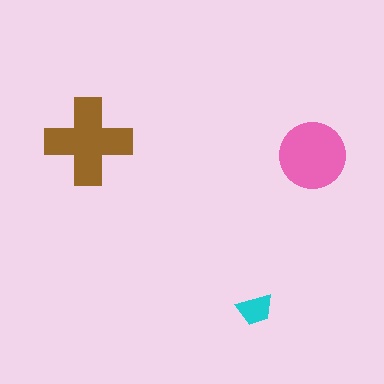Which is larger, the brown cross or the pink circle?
The brown cross.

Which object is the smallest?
The cyan trapezoid.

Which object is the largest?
The brown cross.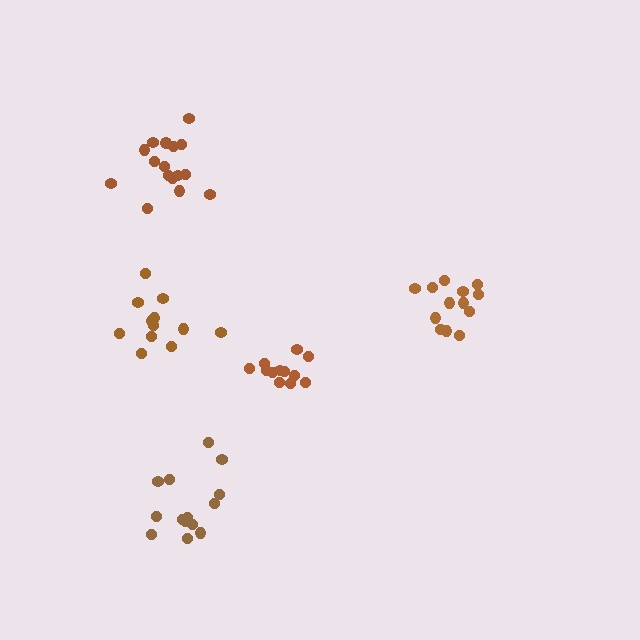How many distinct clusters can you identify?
There are 5 distinct clusters.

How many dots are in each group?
Group 1: 12 dots, Group 2: 16 dots, Group 3: 14 dots, Group 4: 13 dots, Group 5: 12 dots (67 total).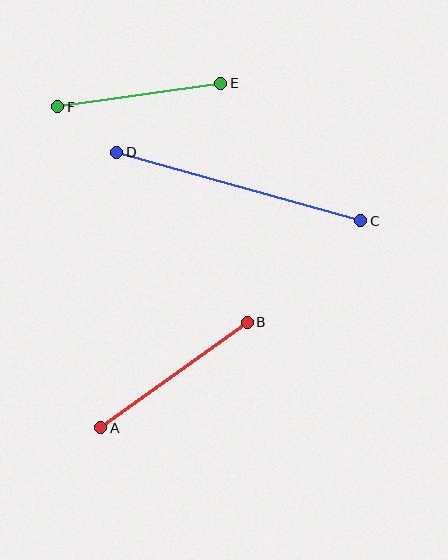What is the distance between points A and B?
The distance is approximately 180 pixels.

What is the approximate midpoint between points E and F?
The midpoint is at approximately (139, 95) pixels.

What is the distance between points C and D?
The distance is approximately 254 pixels.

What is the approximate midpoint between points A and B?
The midpoint is at approximately (174, 375) pixels.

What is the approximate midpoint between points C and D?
The midpoint is at approximately (239, 187) pixels.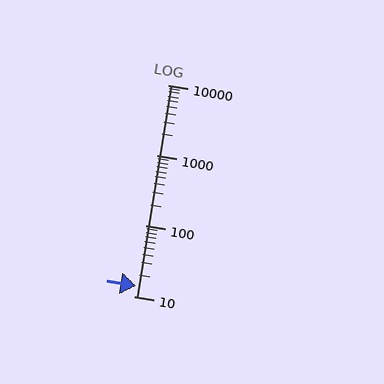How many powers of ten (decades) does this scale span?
The scale spans 3 decades, from 10 to 10000.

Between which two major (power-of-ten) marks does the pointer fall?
The pointer is between 10 and 100.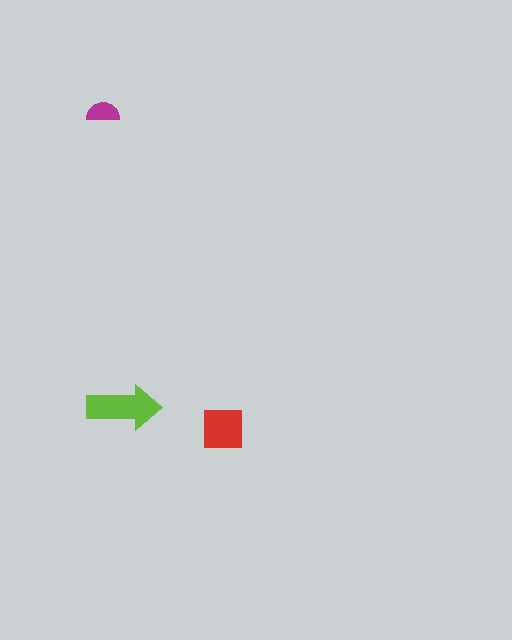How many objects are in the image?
There are 3 objects in the image.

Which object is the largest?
The lime arrow.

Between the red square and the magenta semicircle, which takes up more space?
The red square.